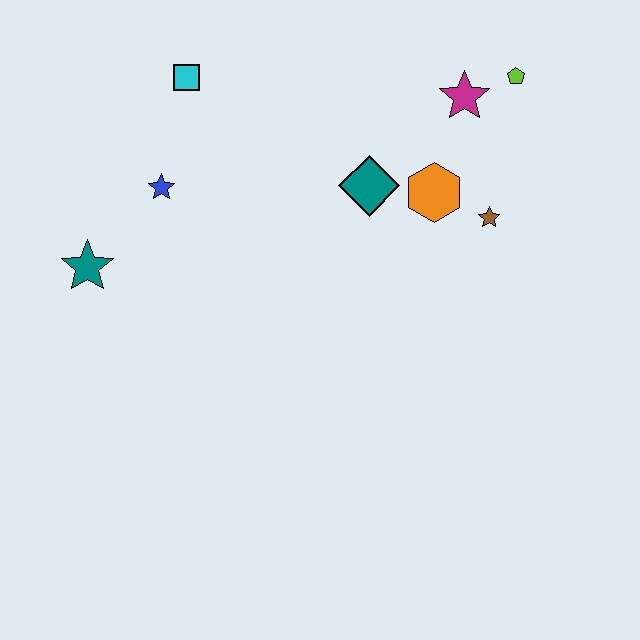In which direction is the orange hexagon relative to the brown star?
The orange hexagon is to the left of the brown star.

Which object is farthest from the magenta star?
The teal star is farthest from the magenta star.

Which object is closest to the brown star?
The orange hexagon is closest to the brown star.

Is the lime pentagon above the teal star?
Yes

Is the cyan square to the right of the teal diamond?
No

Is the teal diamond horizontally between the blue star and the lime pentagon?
Yes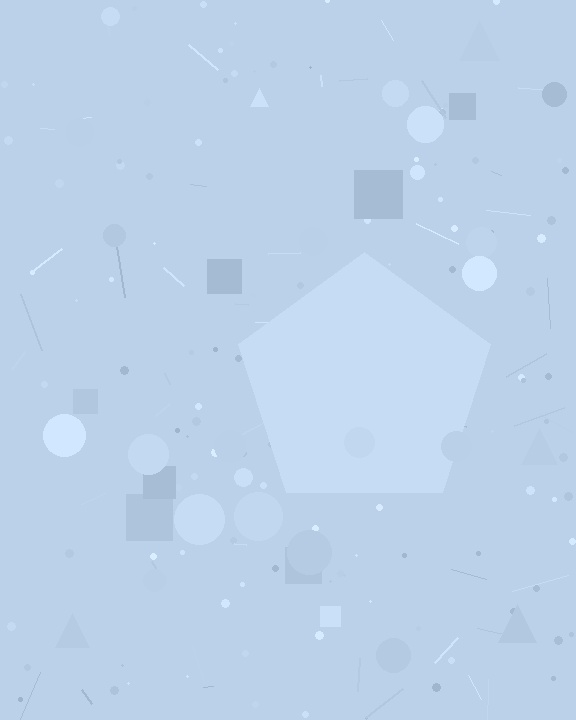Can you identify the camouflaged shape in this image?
The camouflaged shape is a pentagon.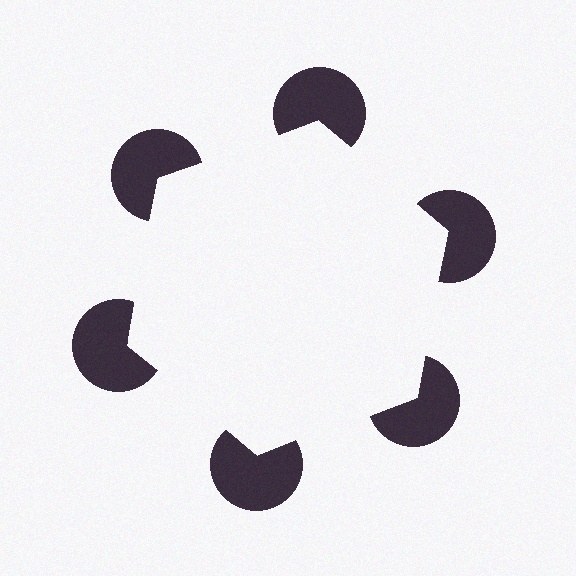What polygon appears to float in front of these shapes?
An illusory hexagon — its edges are inferred from the aligned wedge cuts in the pac-man discs, not physically drawn.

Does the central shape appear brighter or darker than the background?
It typically appears slightly brighter than the background, even though no actual brightness change is drawn.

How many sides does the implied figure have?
6 sides.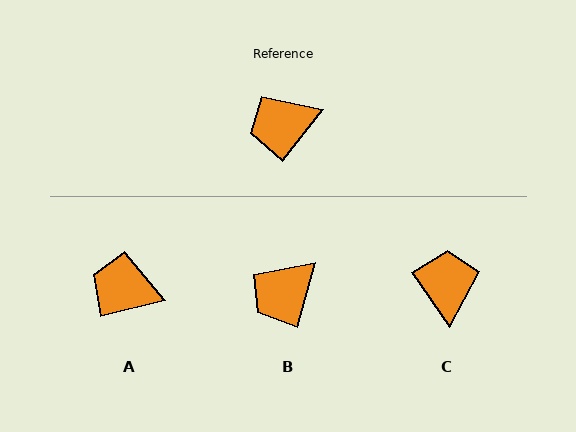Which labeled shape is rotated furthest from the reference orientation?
C, about 107 degrees away.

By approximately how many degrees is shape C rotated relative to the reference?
Approximately 107 degrees clockwise.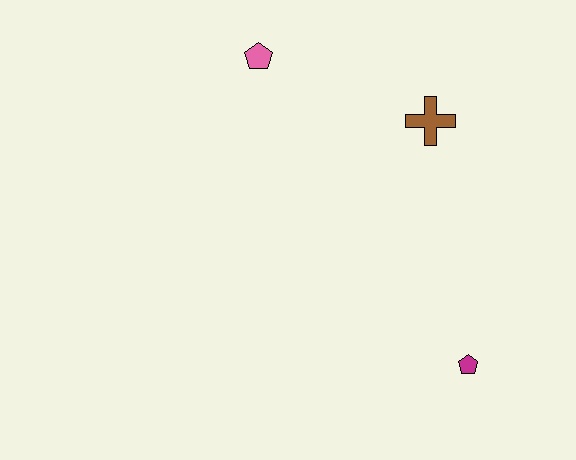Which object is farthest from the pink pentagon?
The magenta pentagon is farthest from the pink pentagon.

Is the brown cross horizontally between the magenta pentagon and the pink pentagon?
Yes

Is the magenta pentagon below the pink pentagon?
Yes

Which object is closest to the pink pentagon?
The brown cross is closest to the pink pentagon.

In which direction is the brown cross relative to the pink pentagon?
The brown cross is to the right of the pink pentagon.